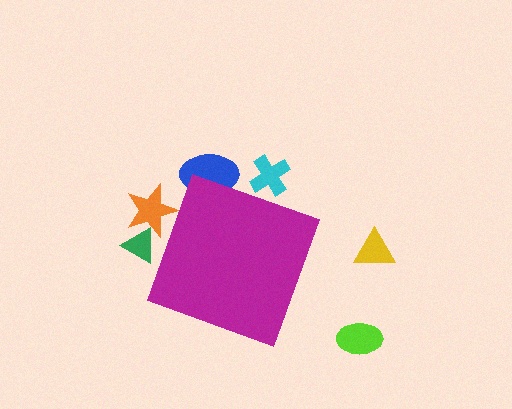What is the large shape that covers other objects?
A magenta diamond.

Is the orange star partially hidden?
Yes, the orange star is partially hidden behind the magenta diamond.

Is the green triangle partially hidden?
Yes, the green triangle is partially hidden behind the magenta diamond.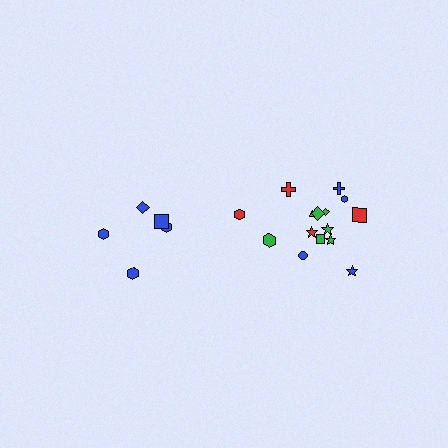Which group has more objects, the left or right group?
The right group.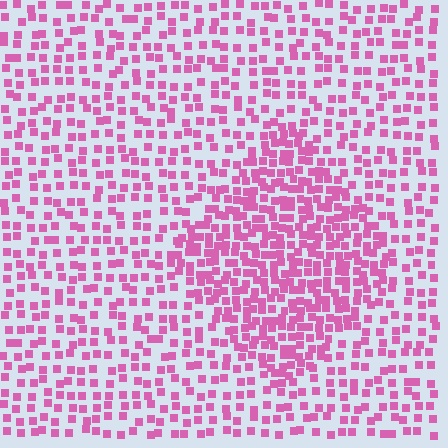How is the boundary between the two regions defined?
The boundary is defined by a change in element density (approximately 1.9x ratio). All elements are the same color, size, and shape.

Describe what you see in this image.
The image contains small pink elements arranged at two different densities. A diamond-shaped region is visible where the elements are more densely packed than the surrounding area.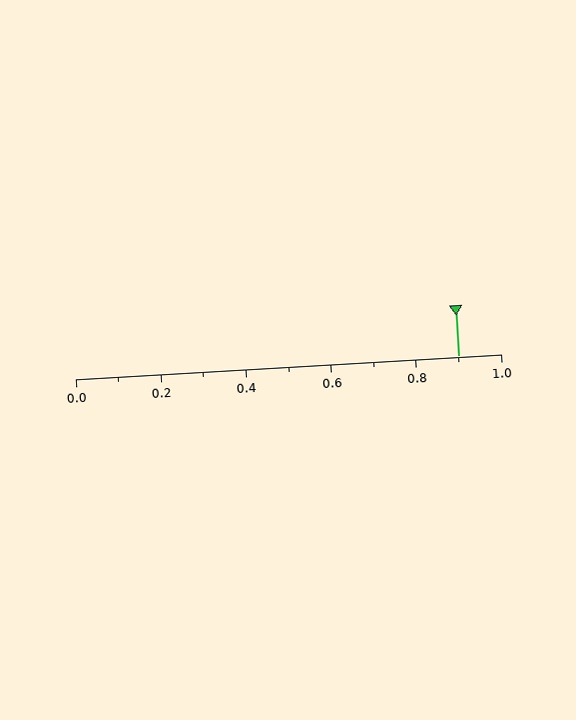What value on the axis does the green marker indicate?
The marker indicates approximately 0.9.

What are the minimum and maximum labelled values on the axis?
The axis runs from 0.0 to 1.0.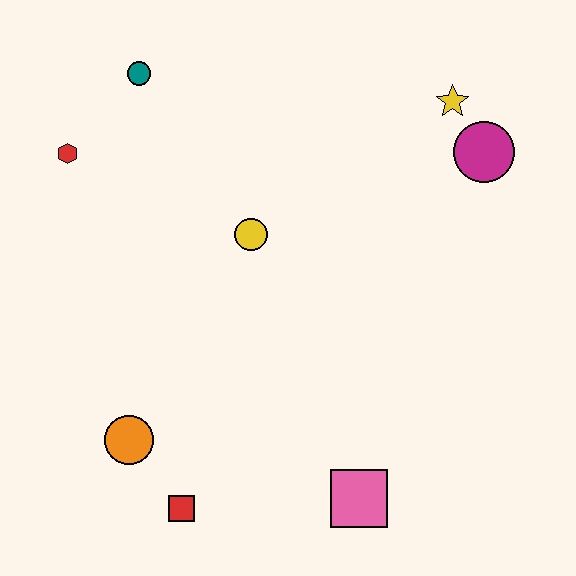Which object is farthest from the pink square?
The teal circle is farthest from the pink square.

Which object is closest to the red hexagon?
The teal circle is closest to the red hexagon.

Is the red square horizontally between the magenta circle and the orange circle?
Yes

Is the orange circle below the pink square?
No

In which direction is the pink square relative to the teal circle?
The pink square is below the teal circle.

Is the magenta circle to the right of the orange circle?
Yes